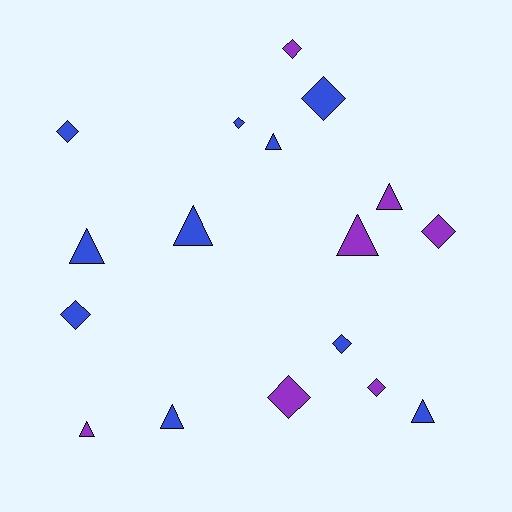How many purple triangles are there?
There are 3 purple triangles.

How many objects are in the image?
There are 17 objects.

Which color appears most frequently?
Blue, with 10 objects.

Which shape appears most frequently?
Diamond, with 9 objects.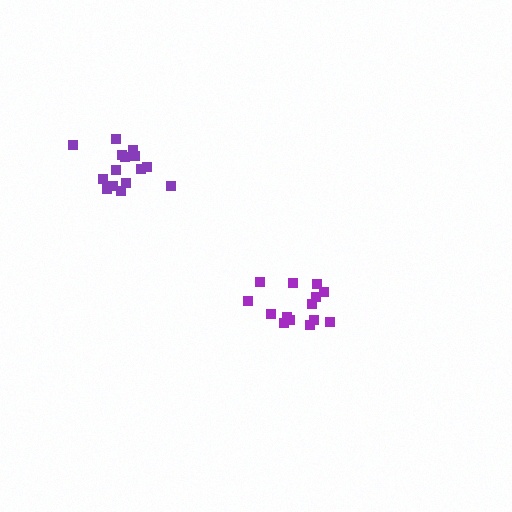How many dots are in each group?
Group 1: 16 dots, Group 2: 14 dots (30 total).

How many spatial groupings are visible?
There are 2 spatial groupings.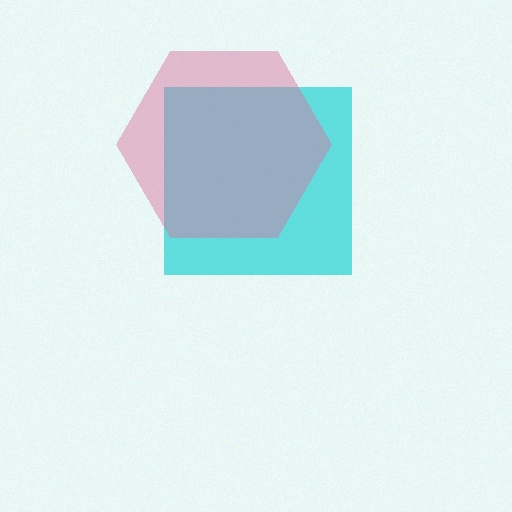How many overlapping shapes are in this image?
There are 2 overlapping shapes in the image.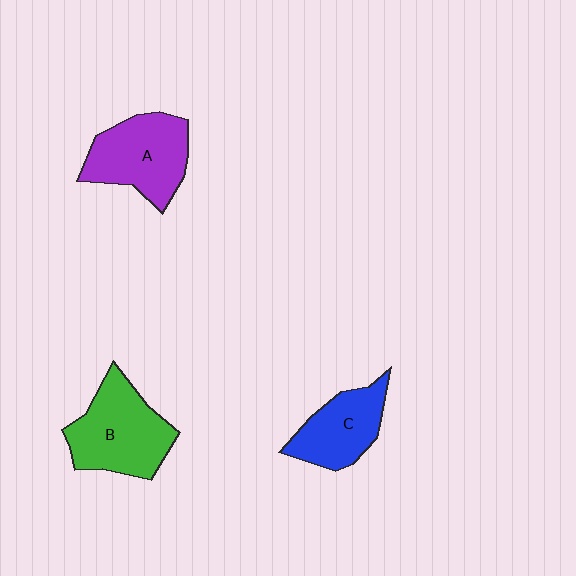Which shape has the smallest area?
Shape C (blue).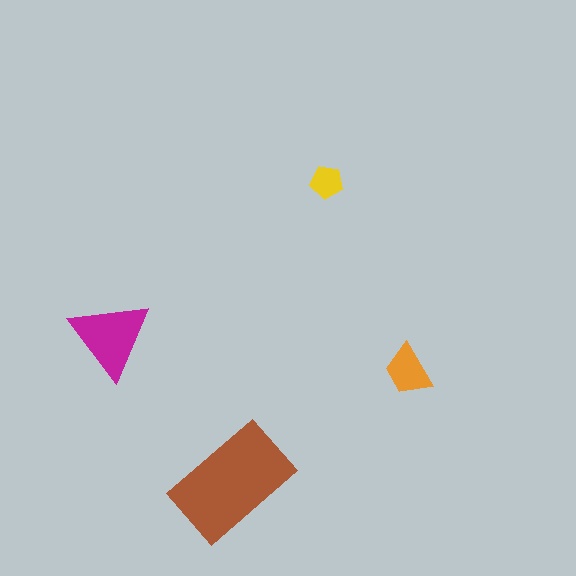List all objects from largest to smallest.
The brown rectangle, the magenta triangle, the orange trapezoid, the yellow pentagon.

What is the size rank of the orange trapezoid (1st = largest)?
3rd.